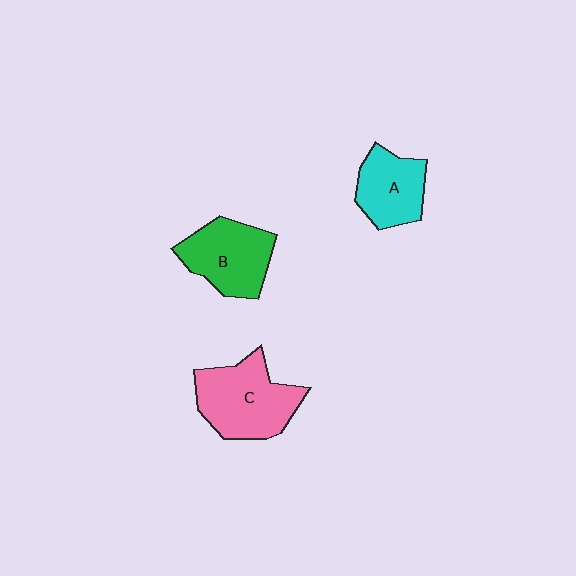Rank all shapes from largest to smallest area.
From largest to smallest: C (pink), B (green), A (cyan).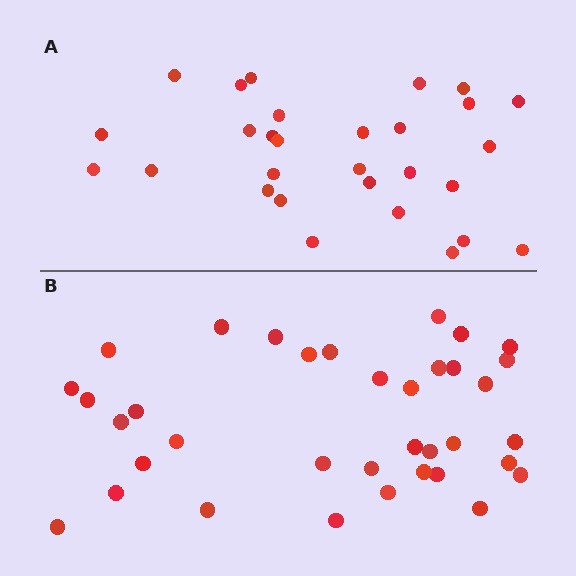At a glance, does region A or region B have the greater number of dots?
Region B (the bottom region) has more dots.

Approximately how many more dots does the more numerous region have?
Region B has roughly 8 or so more dots than region A.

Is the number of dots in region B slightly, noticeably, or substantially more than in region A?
Region B has only slightly more — the two regions are fairly close. The ratio is roughly 1.2 to 1.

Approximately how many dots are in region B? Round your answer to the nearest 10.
About 40 dots. (The exact count is 36, which rounds to 40.)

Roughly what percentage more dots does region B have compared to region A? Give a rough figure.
About 25% more.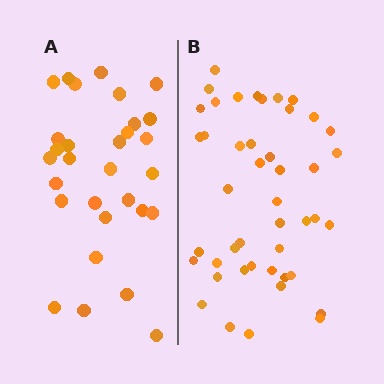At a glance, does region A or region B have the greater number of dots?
Region B (the right region) has more dots.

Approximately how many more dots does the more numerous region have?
Region B has approximately 15 more dots than region A.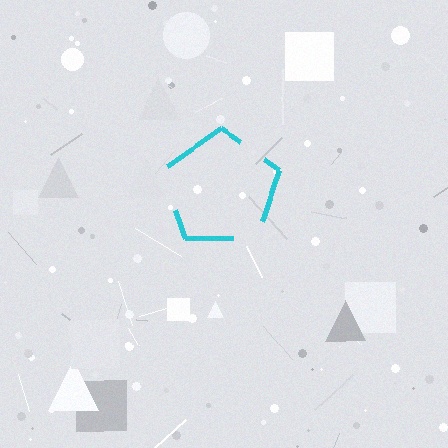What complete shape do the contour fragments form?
The contour fragments form a pentagon.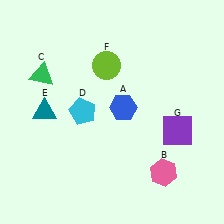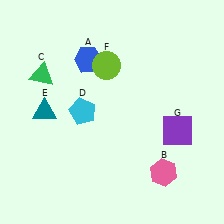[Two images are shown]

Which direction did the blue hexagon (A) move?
The blue hexagon (A) moved up.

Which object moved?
The blue hexagon (A) moved up.